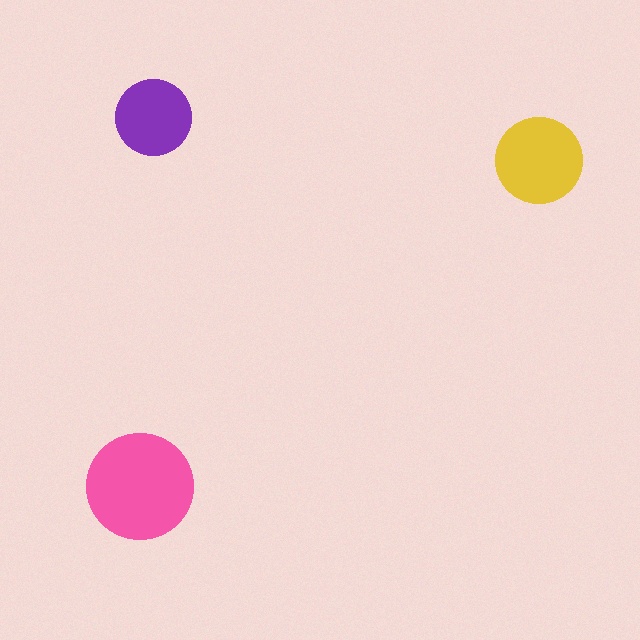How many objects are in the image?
There are 3 objects in the image.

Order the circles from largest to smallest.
the pink one, the yellow one, the purple one.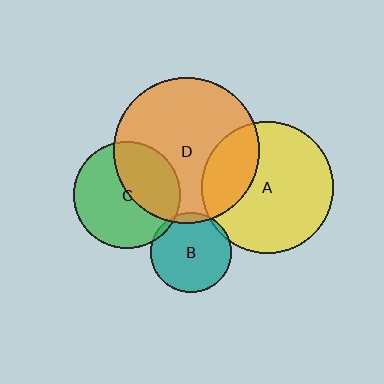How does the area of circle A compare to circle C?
Approximately 1.5 times.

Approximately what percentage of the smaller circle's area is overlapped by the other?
Approximately 25%.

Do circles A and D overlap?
Yes.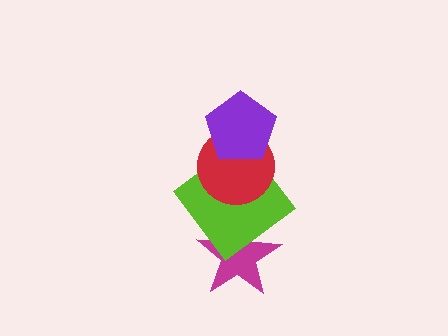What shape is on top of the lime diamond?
The red circle is on top of the lime diamond.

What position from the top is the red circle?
The red circle is 2nd from the top.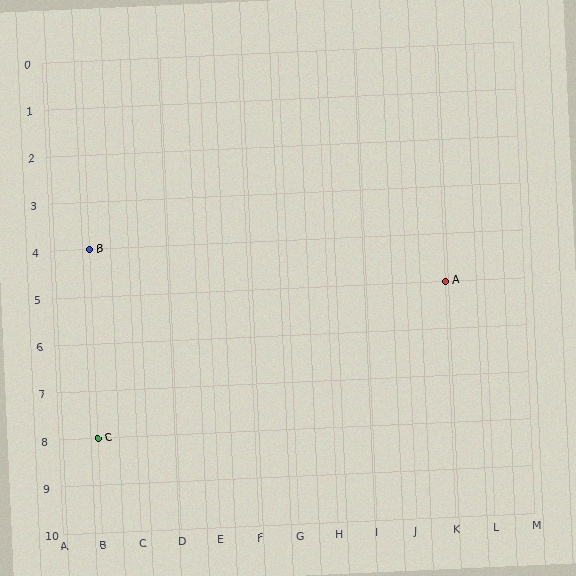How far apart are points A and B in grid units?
Points A and B are 9 columns and 1 row apart (about 9.1 grid units diagonally).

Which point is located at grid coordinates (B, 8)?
Point C is at (B, 8).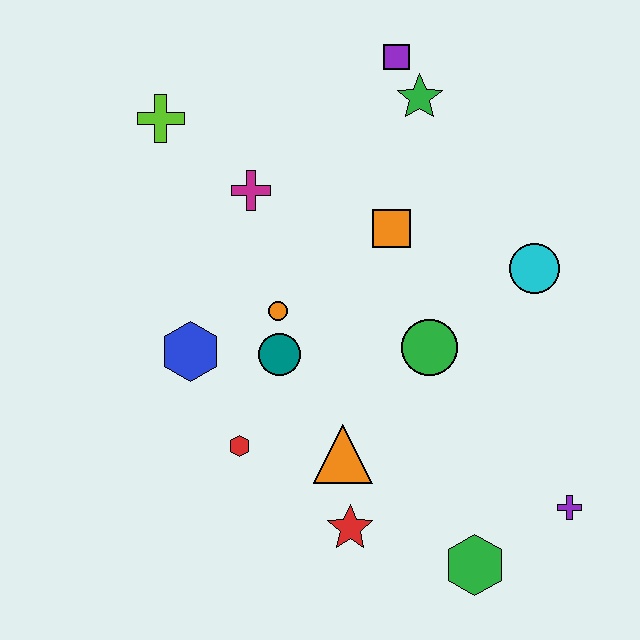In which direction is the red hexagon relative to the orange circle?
The red hexagon is below the orange circle.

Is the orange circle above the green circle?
Yes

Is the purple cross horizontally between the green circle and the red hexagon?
No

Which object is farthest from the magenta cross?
The purple cross is farthest from the magenta cross.